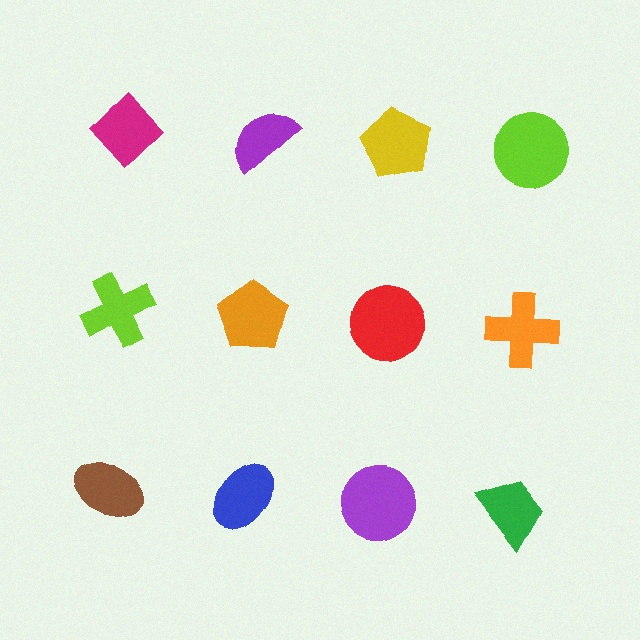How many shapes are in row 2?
4 shapes.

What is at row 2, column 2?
An orange pentagon.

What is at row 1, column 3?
A yellow pentagon.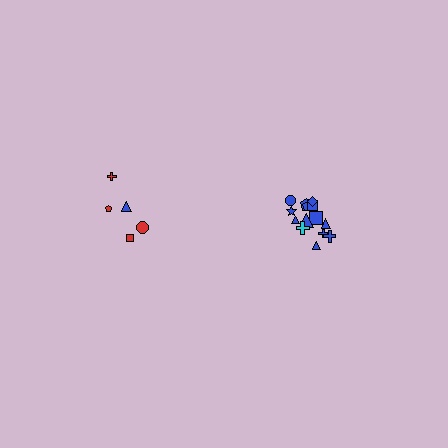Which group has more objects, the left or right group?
The right group.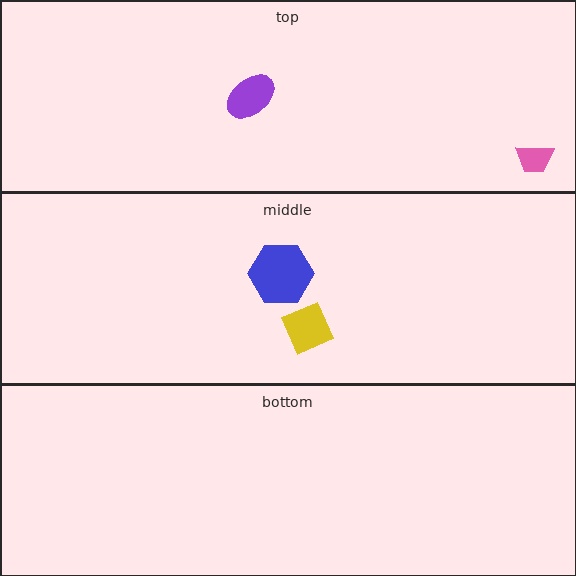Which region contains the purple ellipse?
The top region.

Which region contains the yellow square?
The middle region.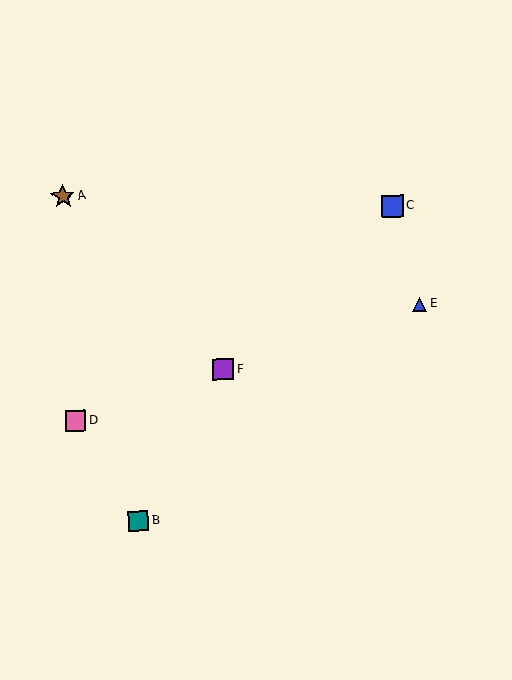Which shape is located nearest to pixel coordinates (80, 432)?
The pink square (labeled D) at (75, 421) is nearest to that location.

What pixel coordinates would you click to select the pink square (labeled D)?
Click at (75, 421) to select the pink square D.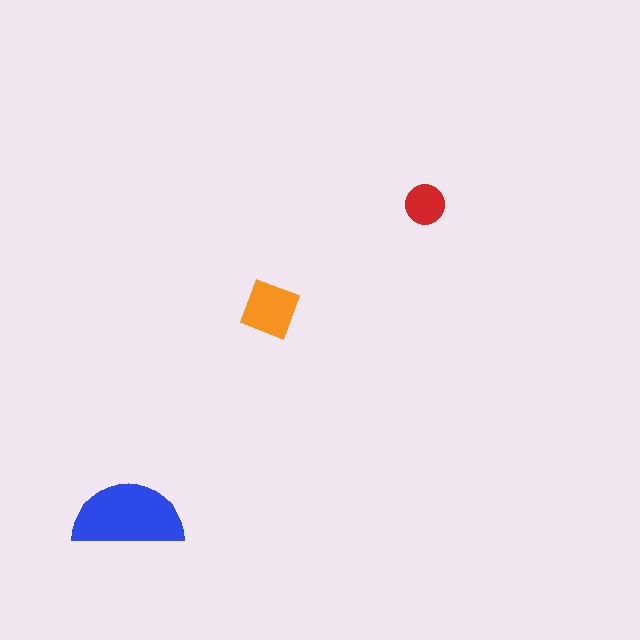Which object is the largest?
The blue semicircle.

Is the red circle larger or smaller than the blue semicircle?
Smaller.